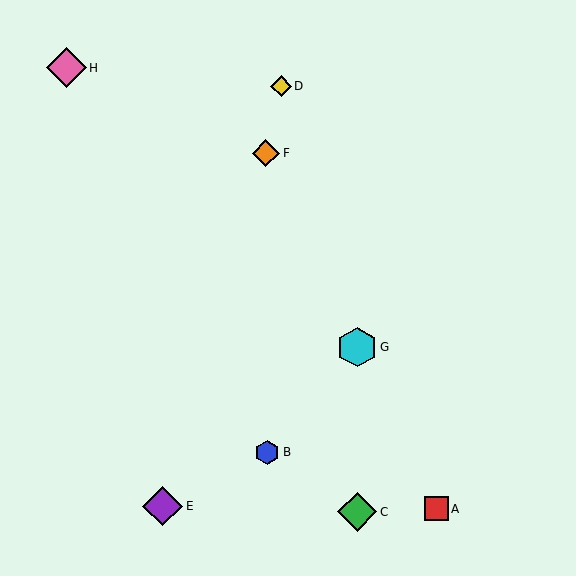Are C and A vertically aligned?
No, C is at x≈357 and A is at x≈436.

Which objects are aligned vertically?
Objects C, G are aligned vertically.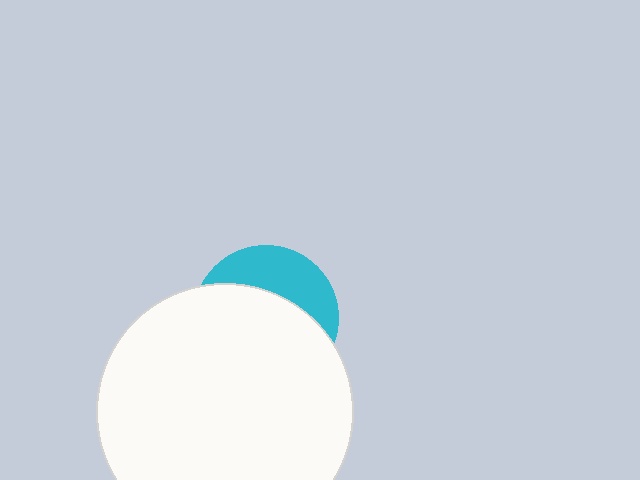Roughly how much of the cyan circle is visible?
A small part of it is visible (roughly 33%).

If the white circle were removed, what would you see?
You would see the complete cyan circle.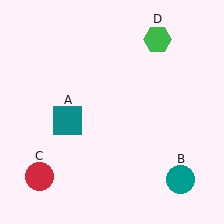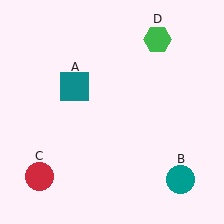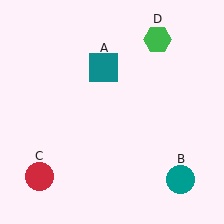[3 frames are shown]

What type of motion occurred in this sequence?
The teal square (object A) rotated clockwise around the center of the scene.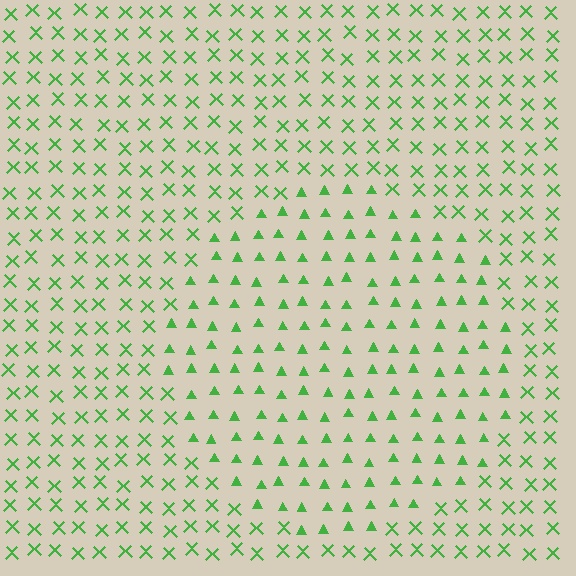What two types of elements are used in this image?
The image uses triangles inside the circle region and X marks outside it.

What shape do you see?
I see a circle.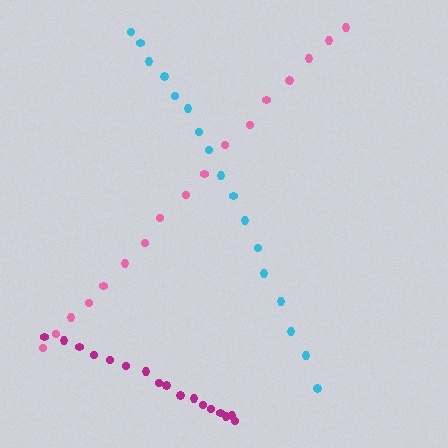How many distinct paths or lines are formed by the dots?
There are 3 distinct paths.